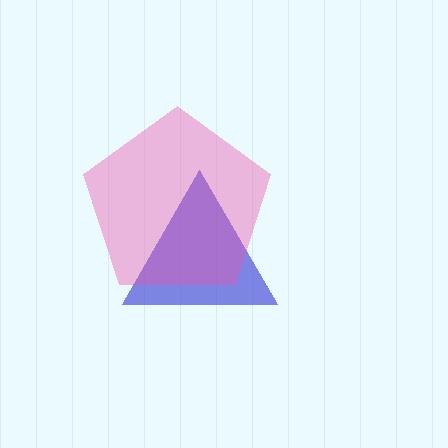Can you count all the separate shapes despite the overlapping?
Yes, there are 2 separate shapes.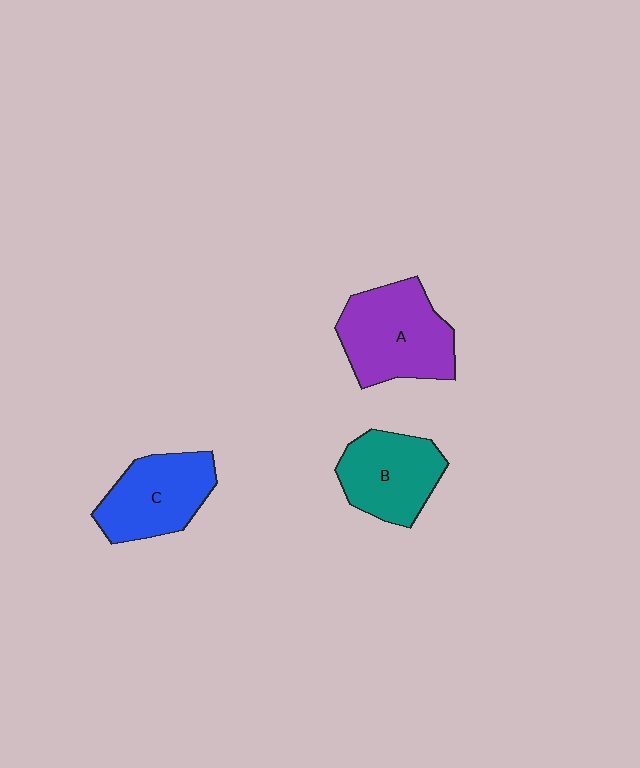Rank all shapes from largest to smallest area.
From largest to smallest: A (purple), C (blue), B (teal).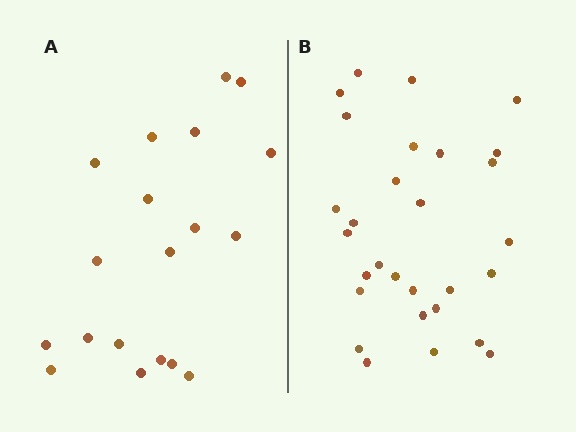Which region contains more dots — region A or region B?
Region B (the right region) has more dots.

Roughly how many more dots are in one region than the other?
Region B has roughly 10 or so more dots than region A.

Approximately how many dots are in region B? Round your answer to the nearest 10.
About 30 dots. (The exact count is 29, which rounds to 30.)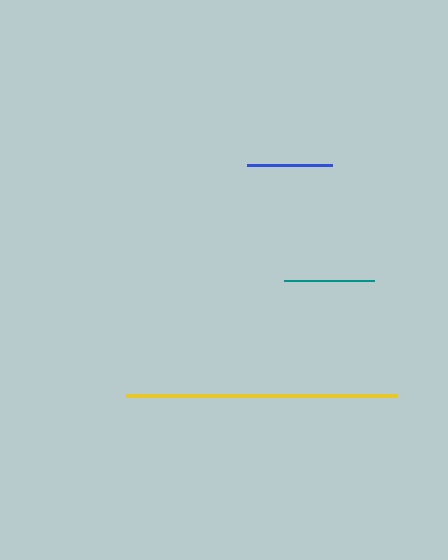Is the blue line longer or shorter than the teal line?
The teal line is longer than the blue line.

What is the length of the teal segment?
The teal segment is approximately 90 pixels long.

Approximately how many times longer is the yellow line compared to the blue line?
The yellow line is approximately 3.2 times the length of the blue line.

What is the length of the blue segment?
The blue segment is approximately 85 pixels long.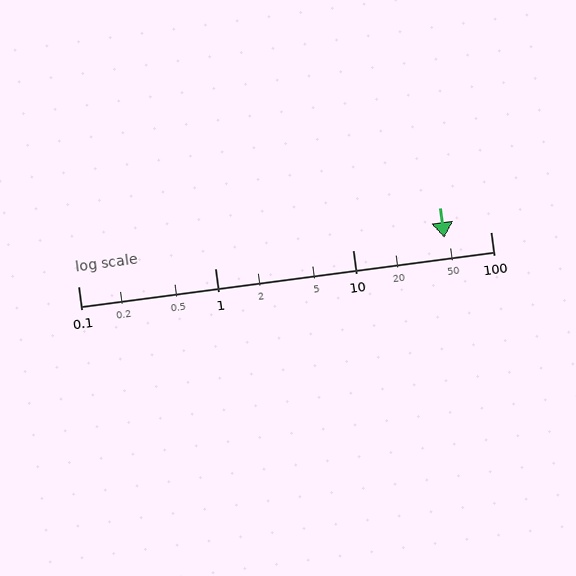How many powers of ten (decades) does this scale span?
The scale spans 3 decades, from 0.1 to 100.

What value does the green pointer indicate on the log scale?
The pointer indicates approximately 46.